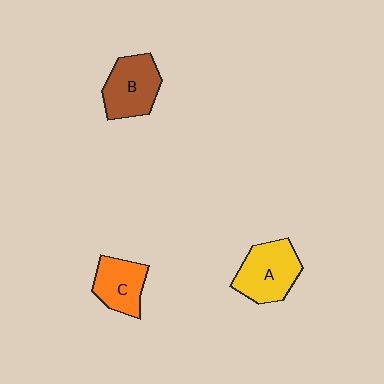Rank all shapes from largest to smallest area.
From largest to smallest: A (yellow), B (brown), C (orange).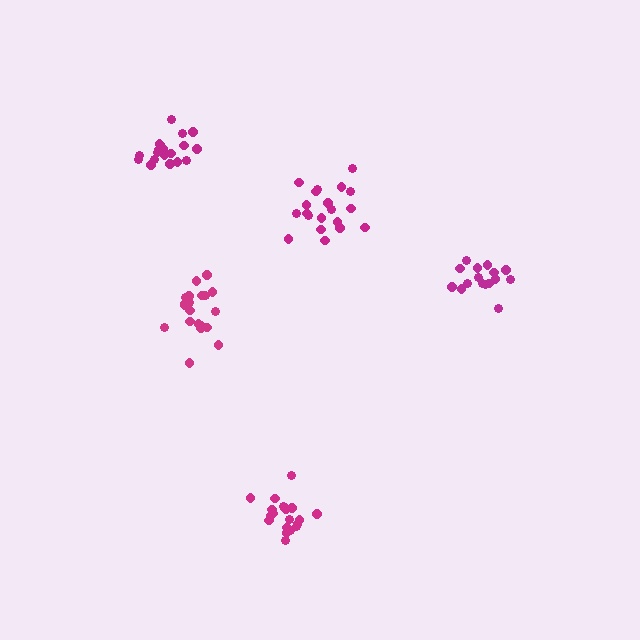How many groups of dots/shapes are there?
There are 5 groups.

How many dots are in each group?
Group 1: 16 dots, Group 2: 20 dots, Group 3: 19 dots, Group 4: 20 dots, Group 5: 19 dots (94 total).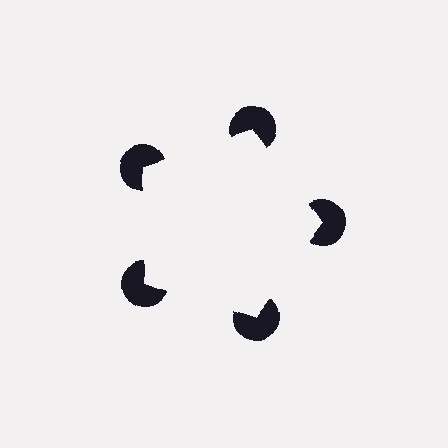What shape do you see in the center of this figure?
An illusory pentagon — its edges are inferred from the aligned wedge cuts in the pac-man discs, not physically drawn.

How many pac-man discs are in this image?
There are 5 — one at each vertex of the illusory pentagon.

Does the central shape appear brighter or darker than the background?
It typically appears slightly brighter than the background, even though no actual brightness change is drawn.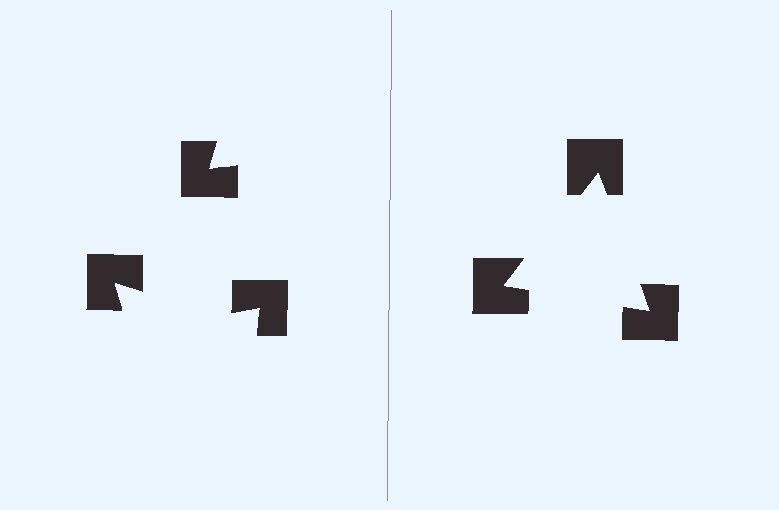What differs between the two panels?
The notched squares are positioned identically on both sides; only the wedge orientations differ. On the right they align to a triangle; on the left they are misaligned.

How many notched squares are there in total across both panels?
6 — 3 on each side.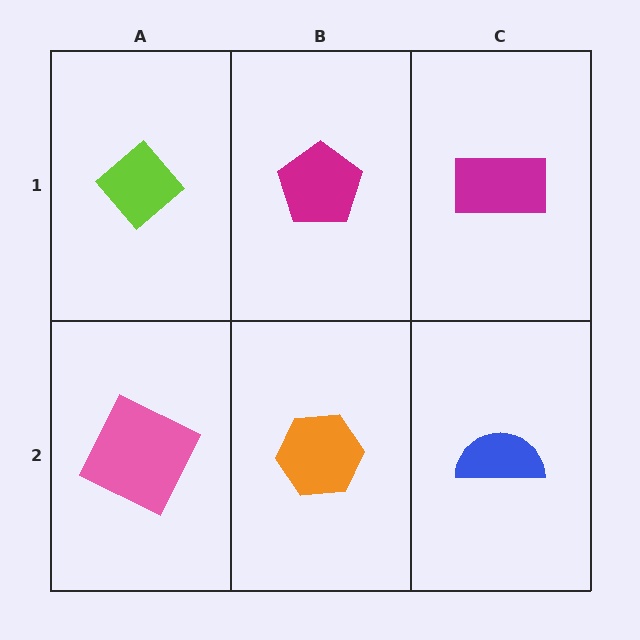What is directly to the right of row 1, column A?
A magenta pentagon.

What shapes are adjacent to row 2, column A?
A lime diamond (row 1, column A), an orange hexagon (row 2, column B).